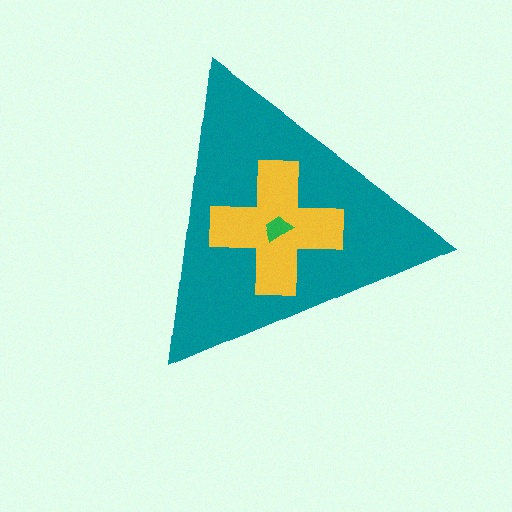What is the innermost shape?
The green trapezoid.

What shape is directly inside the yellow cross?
The green trapezoid.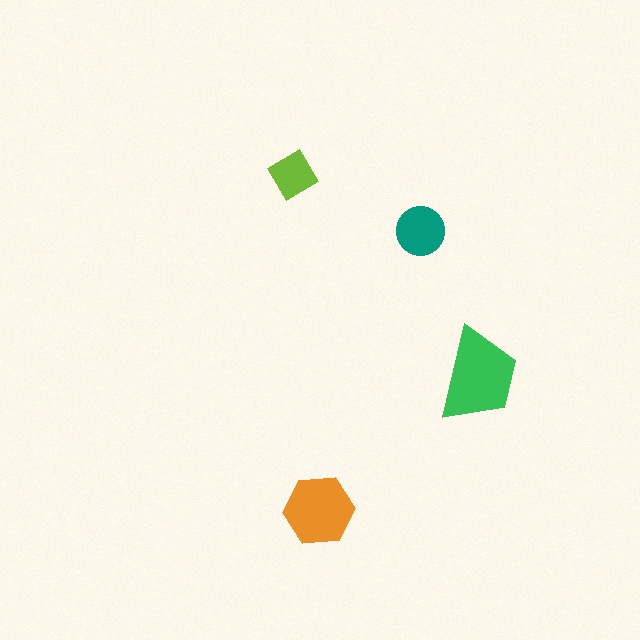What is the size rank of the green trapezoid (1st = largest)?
1st.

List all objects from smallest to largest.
The lime diamond, the teal circle, the orange hexagon, the green trapezoid.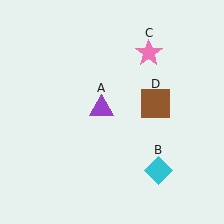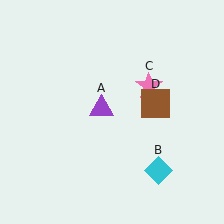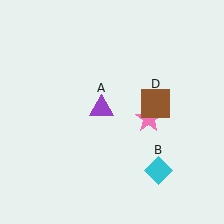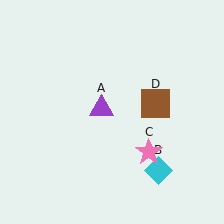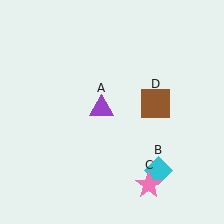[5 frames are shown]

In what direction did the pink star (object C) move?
The pink star (object C) moved down.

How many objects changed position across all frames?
1 object changed position: pink star (object C).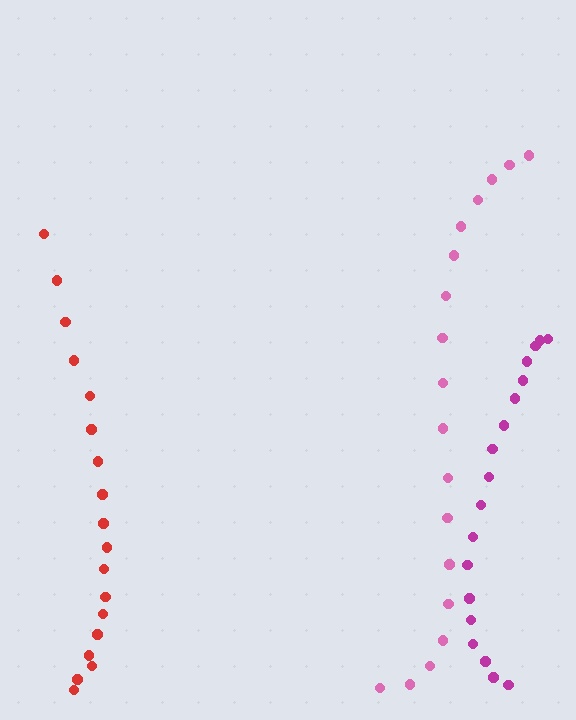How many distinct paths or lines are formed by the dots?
There are 3 distinct paths.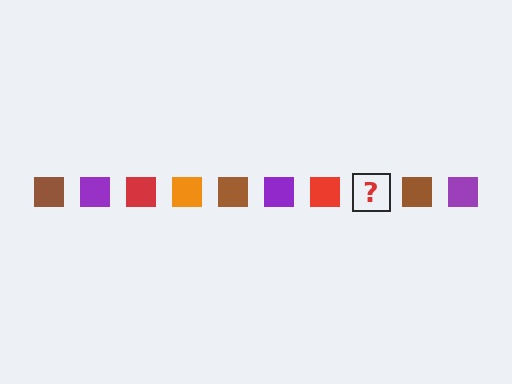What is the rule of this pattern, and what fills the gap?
The rule is that the pattern cycles through brown, purple, red, orange squares. The gap should be filled with an orange square.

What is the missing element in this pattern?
The missing element is an orange square.